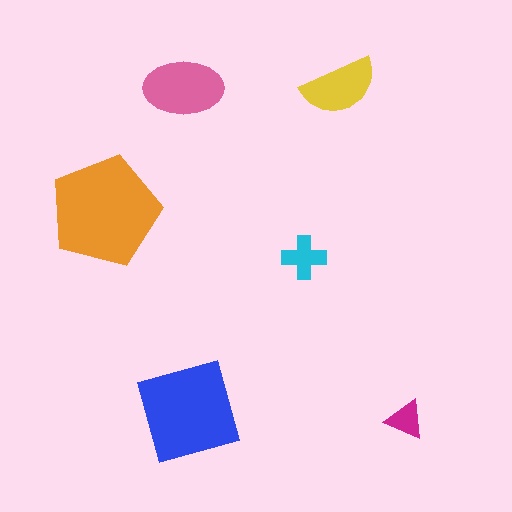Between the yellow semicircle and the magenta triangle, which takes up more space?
The yellow semicircle.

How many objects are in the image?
There are 6 objects in the image.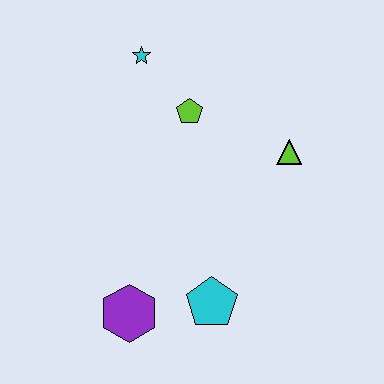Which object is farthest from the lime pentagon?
The purple hexagon is farthest from the lime pentagon.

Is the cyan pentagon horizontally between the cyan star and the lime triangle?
Yes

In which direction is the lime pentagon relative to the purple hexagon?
The lime pentagon is above the purple hexagon.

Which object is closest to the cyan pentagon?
The purple hexagon is closest to the cyan pentagon.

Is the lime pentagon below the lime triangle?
No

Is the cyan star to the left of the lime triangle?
Yes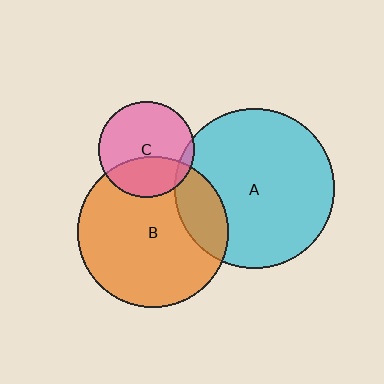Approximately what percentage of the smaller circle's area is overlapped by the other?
Approximately 5%.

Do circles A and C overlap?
Yes.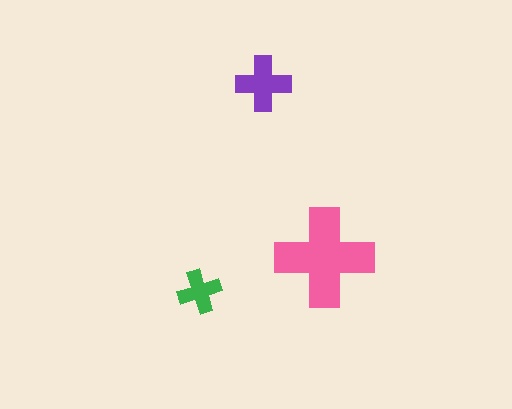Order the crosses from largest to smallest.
the pink one, the purple one, the green one.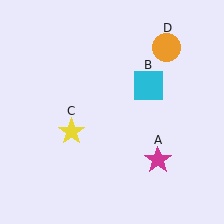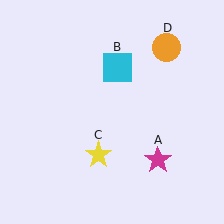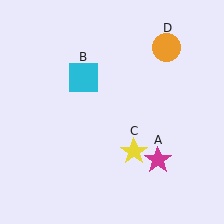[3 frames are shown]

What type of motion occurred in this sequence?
The cyan square (object B), yellow star (object C) rotated counterclockwise around the center of the scene.